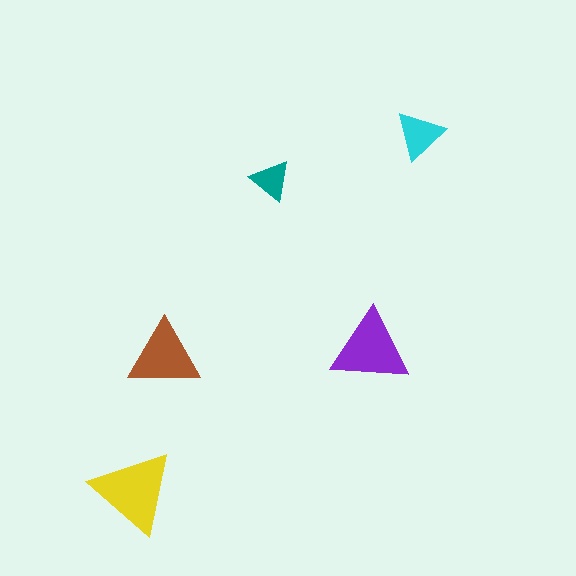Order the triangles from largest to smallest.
the yellow one, the purple one, the brown one, the cyan one, the teal one.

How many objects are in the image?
There are 5 objects in the image.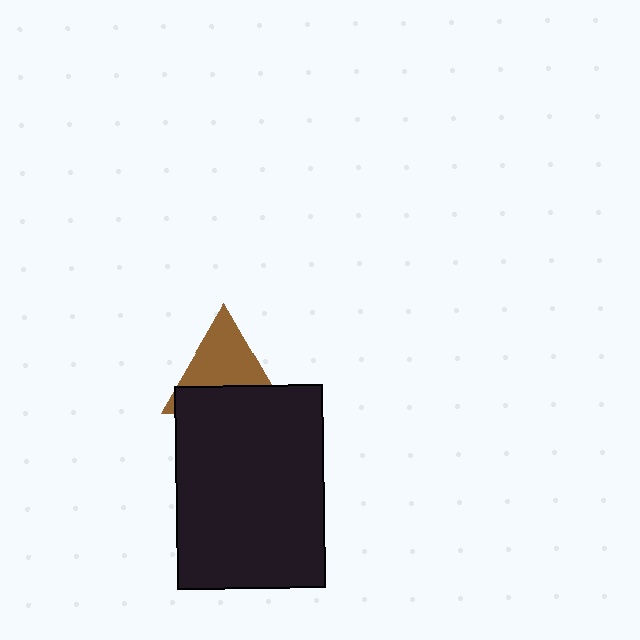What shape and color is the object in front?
The object in front is a black rectangle.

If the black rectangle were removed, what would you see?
You would see the complete brown triangle.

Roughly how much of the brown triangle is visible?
About half of it is visible (roughly 58%).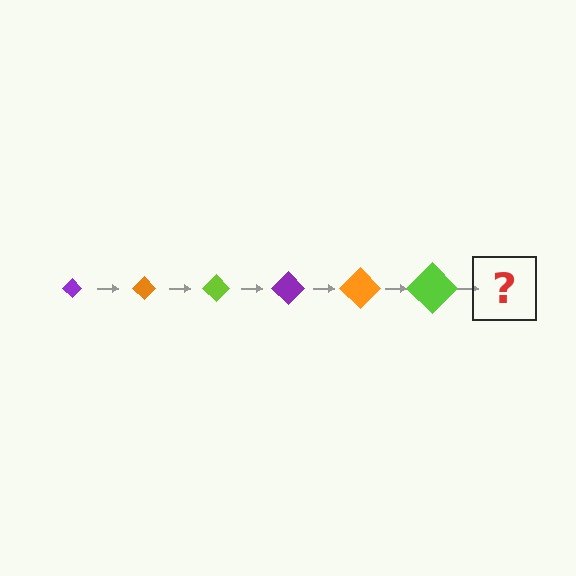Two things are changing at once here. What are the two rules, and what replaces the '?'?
The two rules are that the diamond grows larger each step and the color cycles through purple, orange, and lime. The '?' should be a purple diamond, larger than the previous one.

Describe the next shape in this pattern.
It should be a purple diamond, larger than the previous one.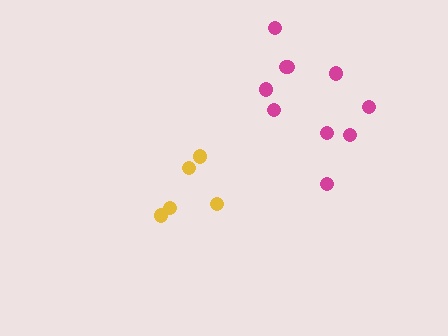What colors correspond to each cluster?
The clusters are colored: magenta, yellow.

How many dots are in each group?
Group 1: 10 dots, Group 2: 5 dots (15 total).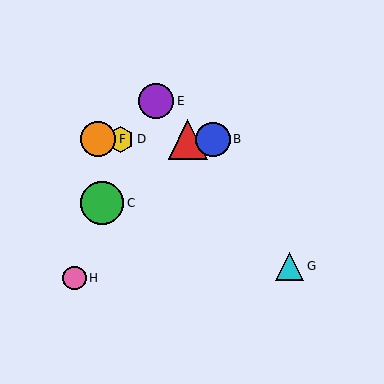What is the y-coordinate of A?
Object A is at y≈139.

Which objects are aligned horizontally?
Objects A, B, D, F are aligned horizontally.